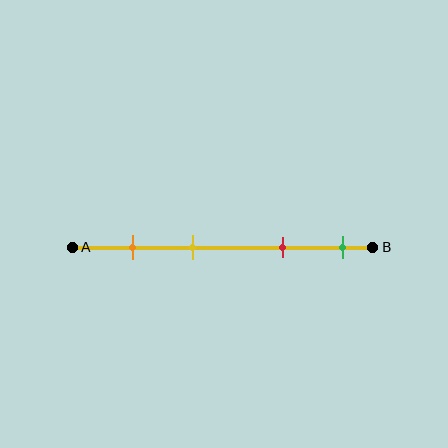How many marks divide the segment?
There are 4 marks dividing the segment.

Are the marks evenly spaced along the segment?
No, the marks are not evenly spaced.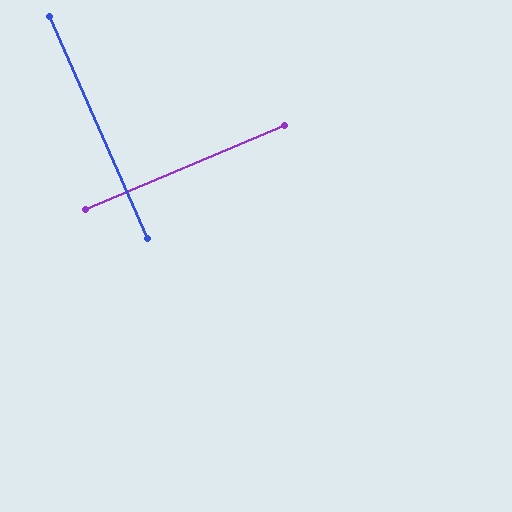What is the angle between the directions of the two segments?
Approximately 89 degrees.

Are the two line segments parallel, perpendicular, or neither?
Perpendicular — they meet at approximately 89°.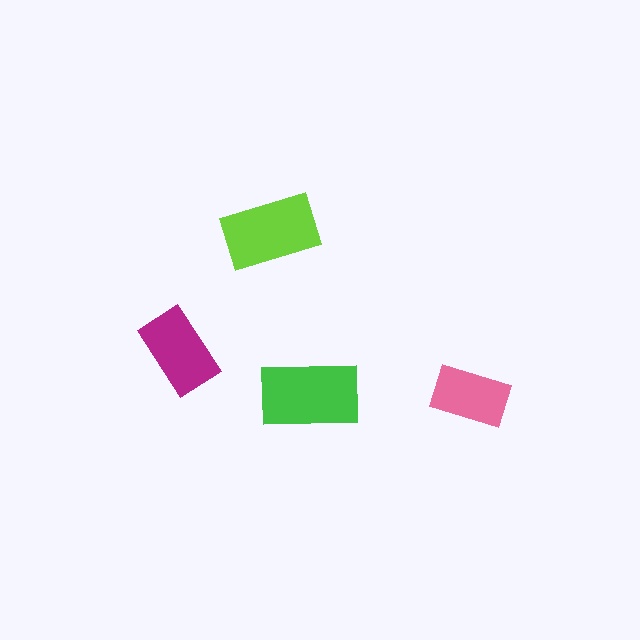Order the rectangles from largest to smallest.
the green one, the lime one, the magenta one, the pink one.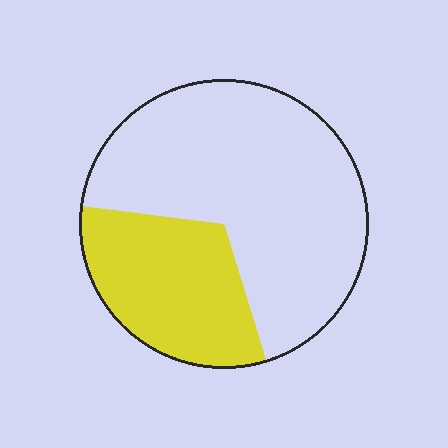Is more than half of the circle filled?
No.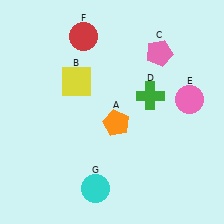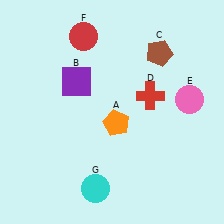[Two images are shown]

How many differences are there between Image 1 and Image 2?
There are 3 differences between the two images.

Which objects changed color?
B changed from yellow to purple. C changed from pink to brown. D changed from green to red.